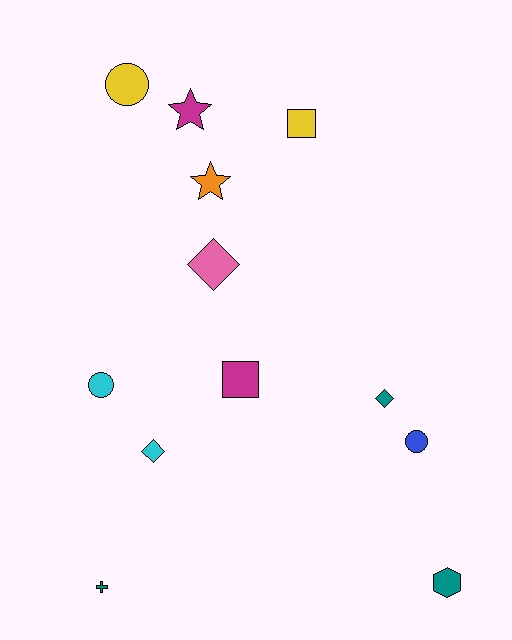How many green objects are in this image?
There are no green objects.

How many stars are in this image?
There are 2 stars.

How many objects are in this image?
There are 12 objects.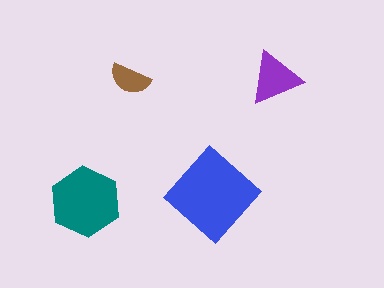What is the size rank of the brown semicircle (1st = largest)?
4th.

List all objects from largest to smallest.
The blue diamond, the teal hexagon, the purple triangle, the brown semicircle.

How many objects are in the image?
There are 4 objects in the image.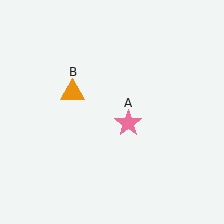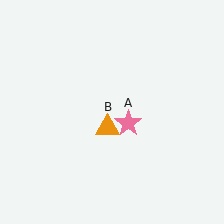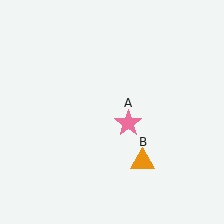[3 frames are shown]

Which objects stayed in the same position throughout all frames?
Pink star (object A) remained stationary.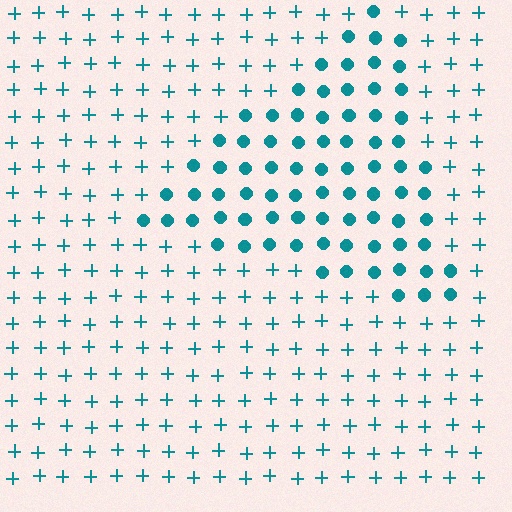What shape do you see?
I see a triangle.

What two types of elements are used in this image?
The image uses circles inside the triangle region and plus signs outside it.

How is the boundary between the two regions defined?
The boundary is defined by a change in element shape: circles inside vs. plus signs outside. All elements share the same color and spacing.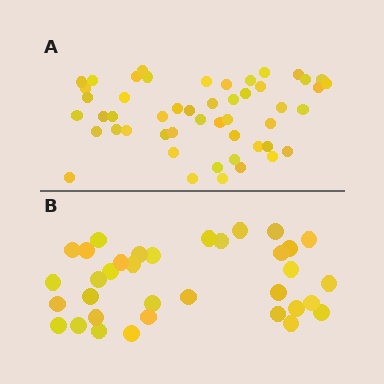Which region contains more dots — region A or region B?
Region A (the top region) has more dots.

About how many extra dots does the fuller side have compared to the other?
Region A has approximately 15 more dots than region B.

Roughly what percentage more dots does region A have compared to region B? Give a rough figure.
About 45% more.